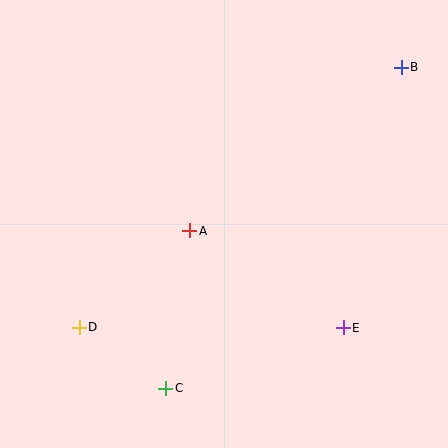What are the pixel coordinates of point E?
Point E is at (343, 328).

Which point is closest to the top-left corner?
Point A is closest to the top-left corner.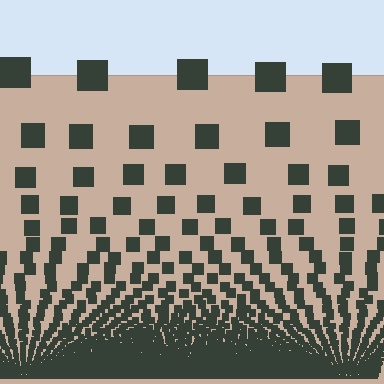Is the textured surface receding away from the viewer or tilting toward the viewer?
The surface appears to tilt toward the viewer. Texture elements get larger and sparser toward the top.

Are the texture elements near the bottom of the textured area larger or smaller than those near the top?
Smaller. The gradient is inverted — elements near the bottom are smaller and denser.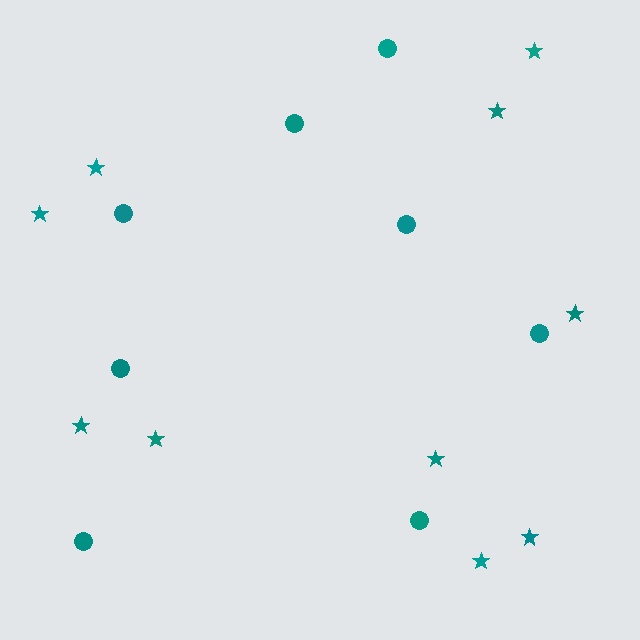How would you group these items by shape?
There are 2 groups: one group of circles (8) and one group of stars (10).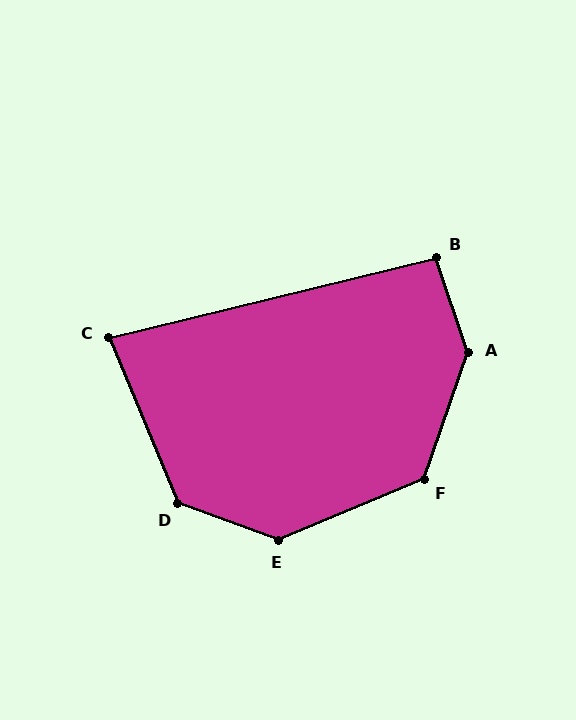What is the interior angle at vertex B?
Approximately 95 degrees (approximately right).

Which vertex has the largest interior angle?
A, at approximately 142 degrees.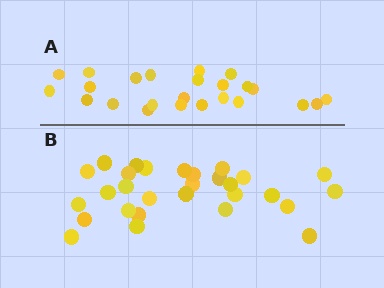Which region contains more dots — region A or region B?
Region B (the bottom region) has more dots.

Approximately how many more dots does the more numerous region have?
Region B has about 5 more dots than region A.